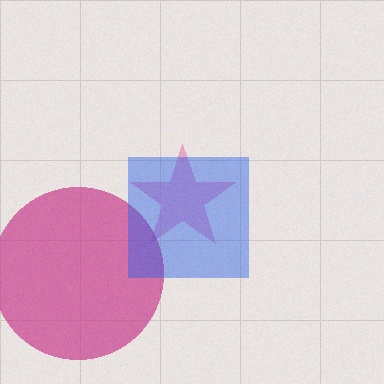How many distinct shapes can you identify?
There are 3 distinct shapes: a pink star, a magenta circle, a blue square.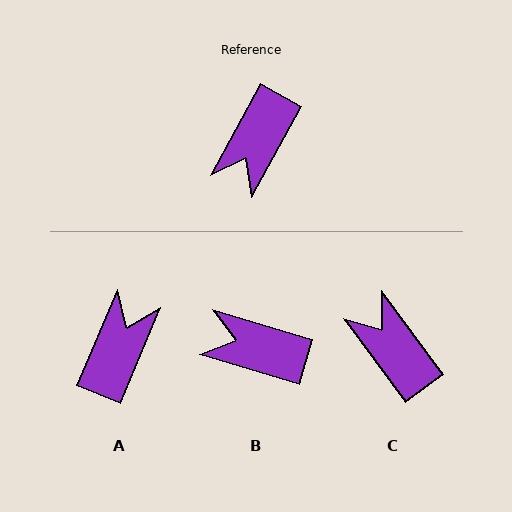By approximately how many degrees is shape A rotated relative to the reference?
Approximately 174 degrees clockwise.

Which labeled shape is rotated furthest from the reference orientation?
A, about 174 degrees away.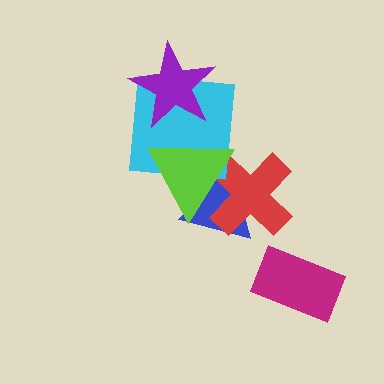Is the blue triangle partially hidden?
Yes, it is partially covered by another shape.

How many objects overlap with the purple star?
1 object overlaps with the purple star.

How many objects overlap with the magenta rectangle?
0 objects overlap with the magenta rectangle.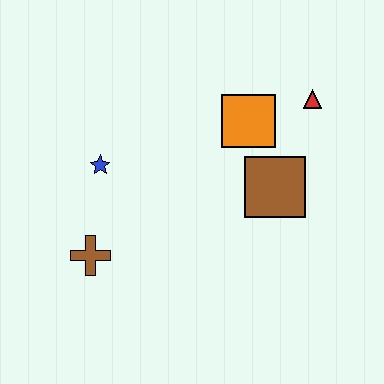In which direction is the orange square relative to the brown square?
The orange square is above the brown square.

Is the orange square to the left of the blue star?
No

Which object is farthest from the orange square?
The brown cross is farthest from the orange square.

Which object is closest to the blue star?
The brown cross is closest to the blue star.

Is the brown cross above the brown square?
No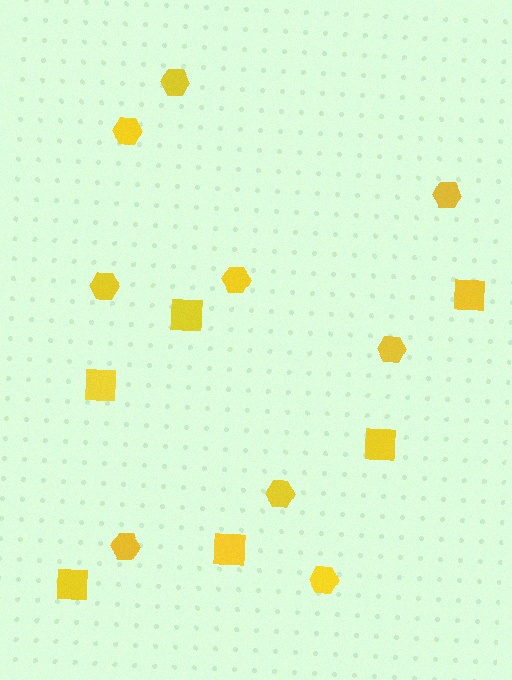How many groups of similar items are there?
There are 2 groups: one group of squares (6) and one group of hexagons (9).